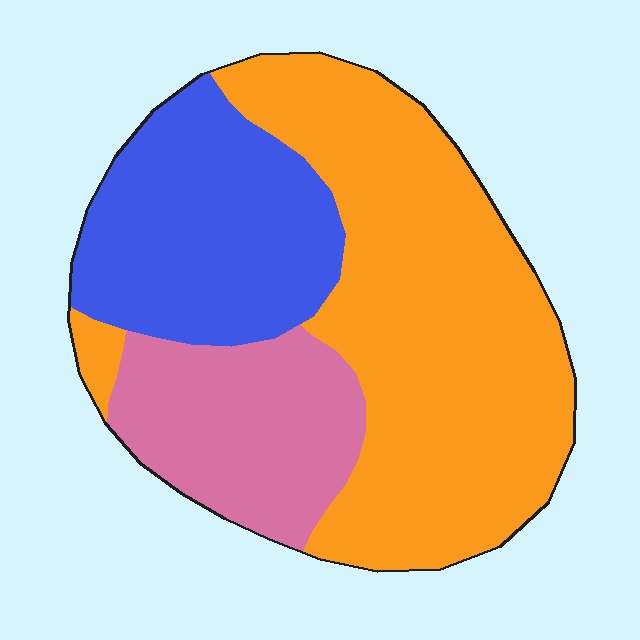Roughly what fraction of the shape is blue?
Blue covers around 25% of the shape.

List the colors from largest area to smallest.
From largest to smallest: orange, blue, pink.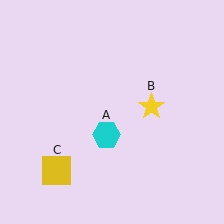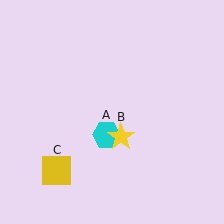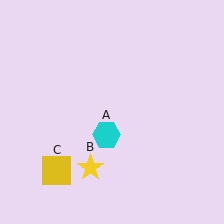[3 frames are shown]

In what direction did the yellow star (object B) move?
The yellow star (object B) moved down and to the left.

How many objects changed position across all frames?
1 object changed position: yellow star (object B).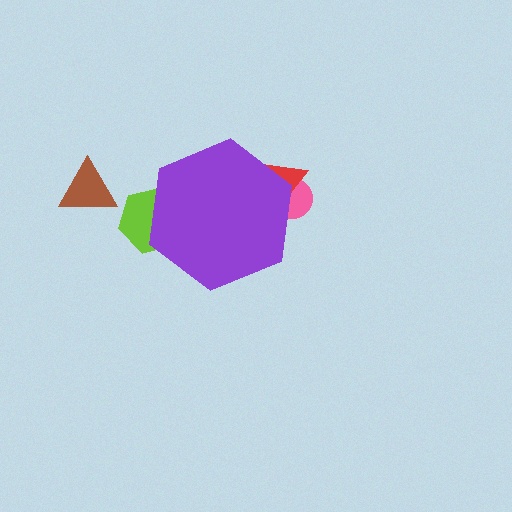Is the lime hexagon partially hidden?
Yes, the lime hexagon is partially hidden behind the purple hexagon.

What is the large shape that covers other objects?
A purple hexagon.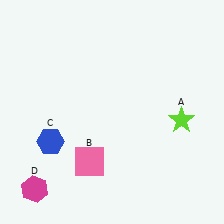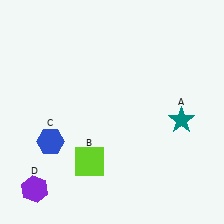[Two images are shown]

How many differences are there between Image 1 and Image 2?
There are 3 differences between the two images.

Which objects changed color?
A changed from lime to teal. B changed from pink to lime. D changed from magenta to purple.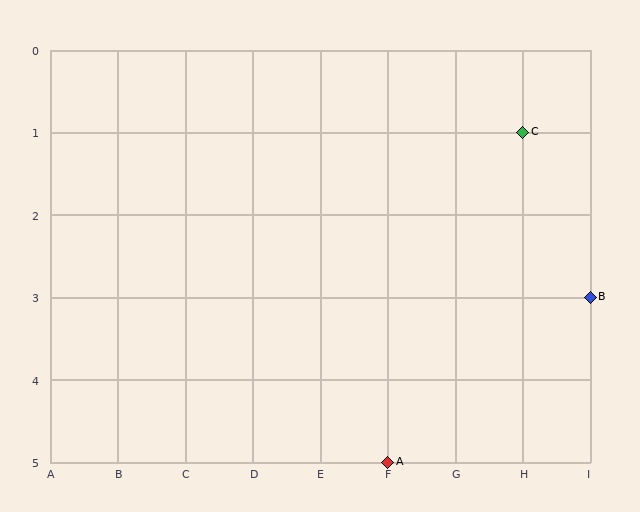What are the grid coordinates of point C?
Point C is at grid coordinates (H, 1).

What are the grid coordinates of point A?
Point A is at grid coordinates (F, 5).